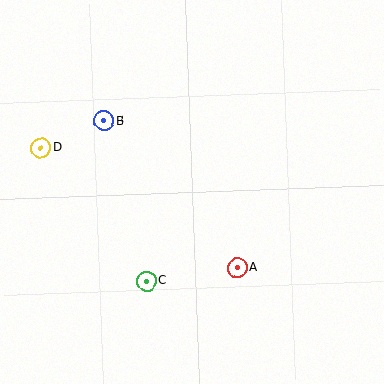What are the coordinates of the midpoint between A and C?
The midpoint between A and C is at (192, 274).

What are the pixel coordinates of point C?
Point C is at (147, 281).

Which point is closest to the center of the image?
Point A at (237, 268) is closest to the center.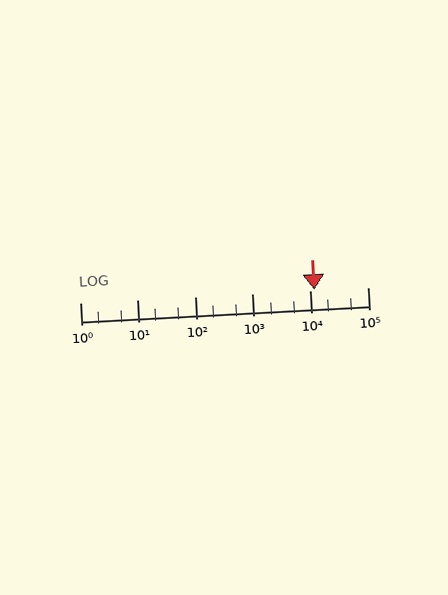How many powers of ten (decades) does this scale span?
The scale spans 5 decades, from 1 to 100000.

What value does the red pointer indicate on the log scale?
The pointer indicates approximately 12000.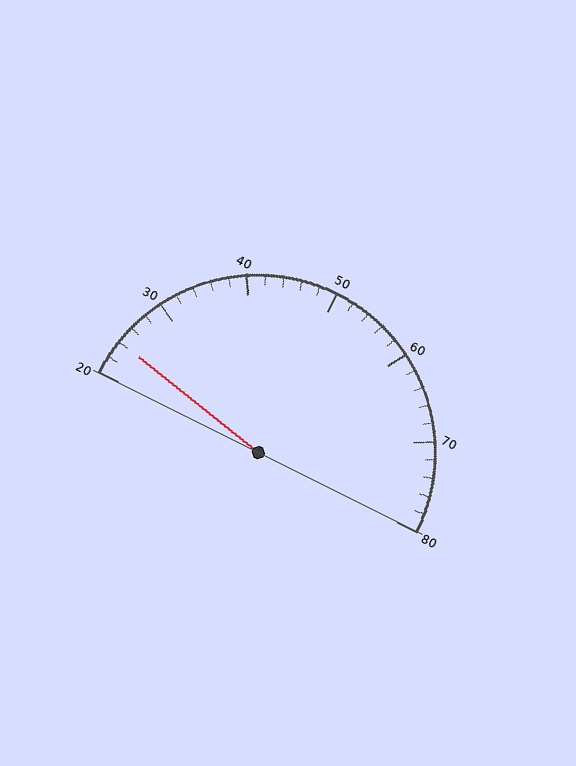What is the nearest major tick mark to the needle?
The nearest major tick mark is 20.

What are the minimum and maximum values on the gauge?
The gauge ranges from 20 to 80.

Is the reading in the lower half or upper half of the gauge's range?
The reading is in the lower half of the range (20 to 80).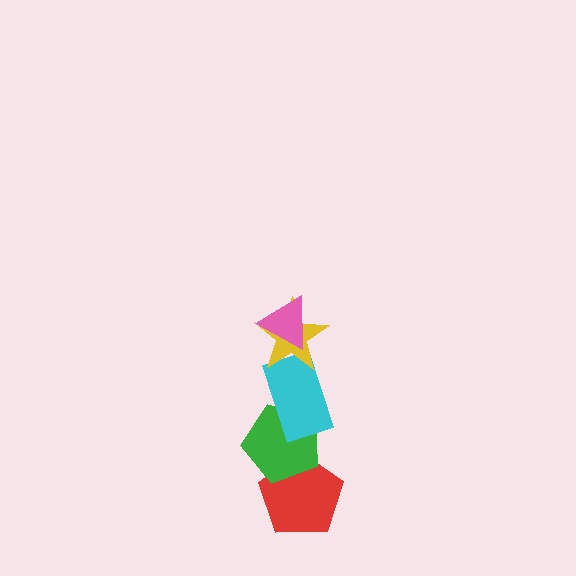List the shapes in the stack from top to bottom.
From top to bottom: the pink triangle, the yellow star, the cyan rectangle, the green pentagon, the red pentagon.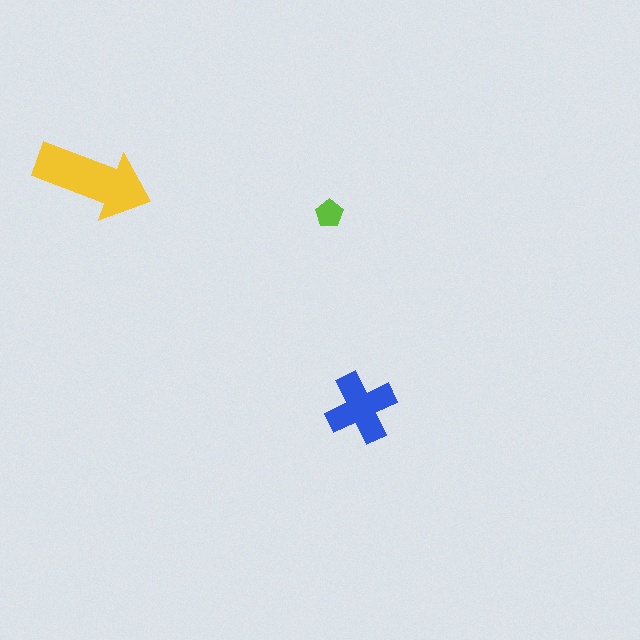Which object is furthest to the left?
The yellow arrow is leftmost.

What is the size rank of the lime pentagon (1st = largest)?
3rd.